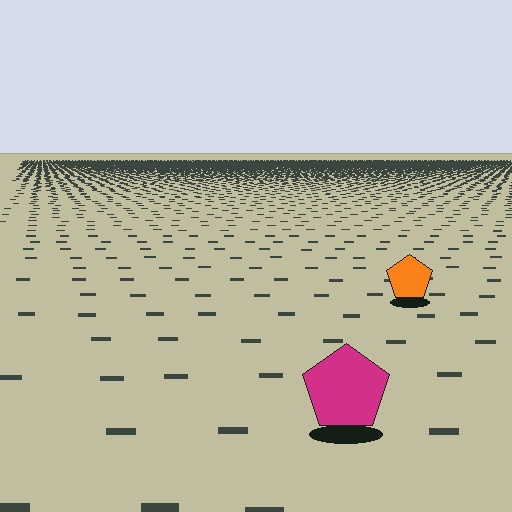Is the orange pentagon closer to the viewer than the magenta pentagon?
No. The magenta pentagon is closer — you can tell from the texture gradient: the ground texture is coarser near it.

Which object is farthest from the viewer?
The orange pentagon is farthest from the viewer. It appears smaller and the ground texture around it is denser.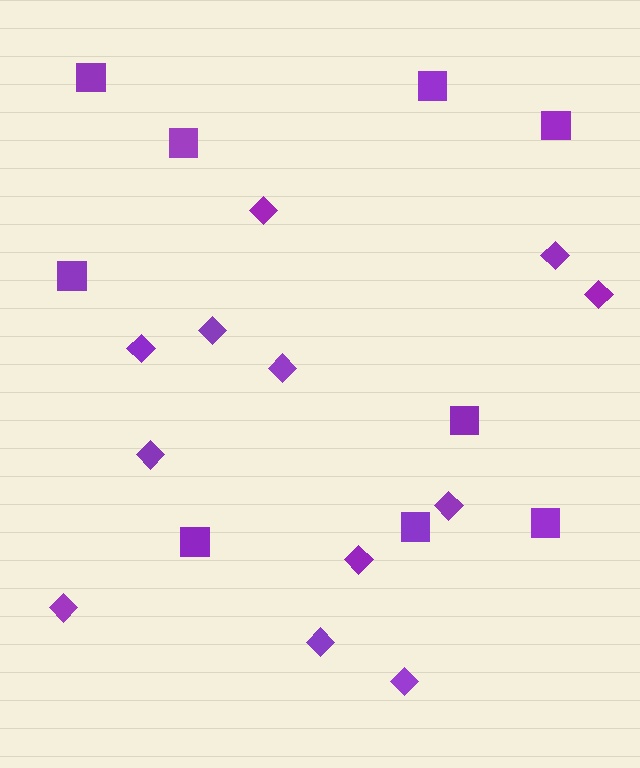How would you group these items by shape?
There are 2 groups: one group of squares (9) and one group of diamonds (12).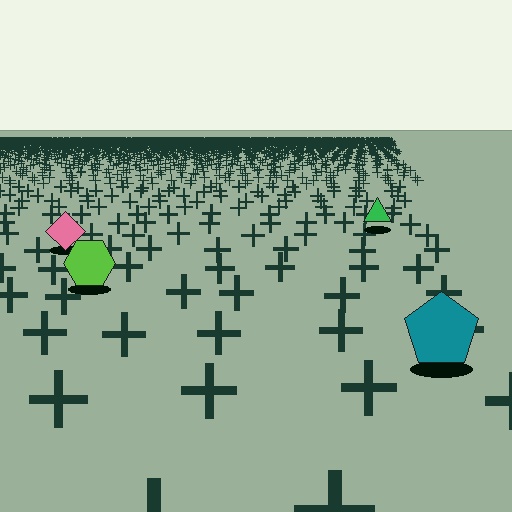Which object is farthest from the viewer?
The green triangle is farthest from the viewer. It appears smaller and the ground texture around it is denser.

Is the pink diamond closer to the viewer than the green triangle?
Yes. The pink diamond is closer — you can tell from the texture gradient: the ground texture is coarser near it.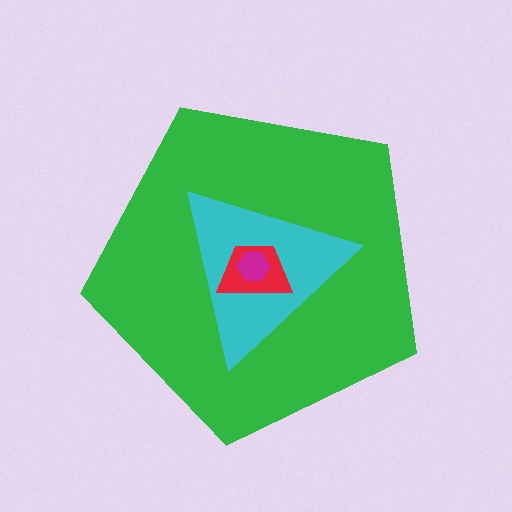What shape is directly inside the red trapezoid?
The magenta hexagon.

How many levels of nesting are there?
4.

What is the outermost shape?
The green pentagon.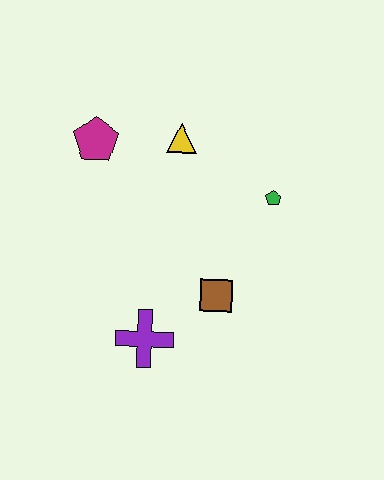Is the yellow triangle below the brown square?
No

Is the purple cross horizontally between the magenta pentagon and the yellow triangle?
Yes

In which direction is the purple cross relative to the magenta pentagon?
The purple cross is below the magenta pentagon.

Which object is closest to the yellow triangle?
The magenta pentagon is closest to the yellow triangle.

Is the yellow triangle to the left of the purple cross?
No